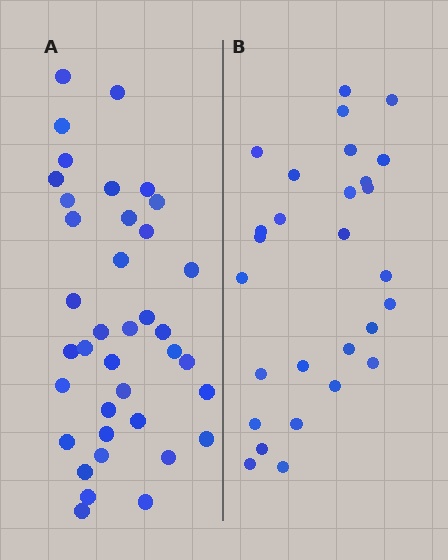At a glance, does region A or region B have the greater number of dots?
Region A (the left region) has more dots.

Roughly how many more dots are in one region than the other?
Region A has roughly 10 or so more dots than region B.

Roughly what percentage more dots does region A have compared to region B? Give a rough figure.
About 35% more.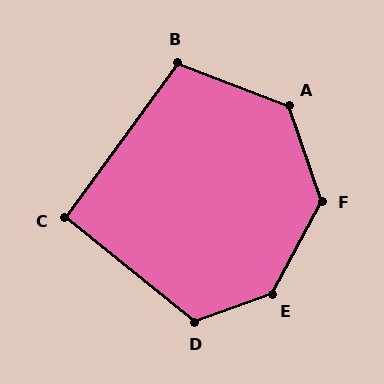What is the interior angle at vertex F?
Approximately 133 degrees (obtuse).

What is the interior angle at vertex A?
Approximately 130 degrees (obtuse).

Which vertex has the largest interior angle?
E, at approximately 138 degrees.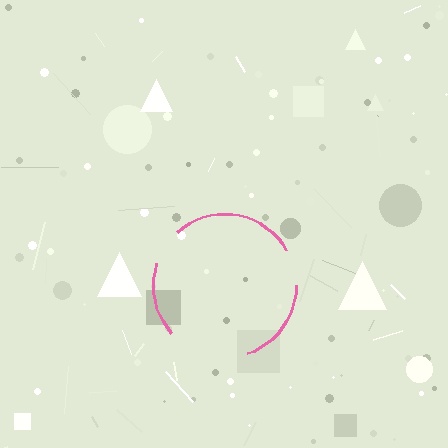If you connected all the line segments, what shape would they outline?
They would outline a circle.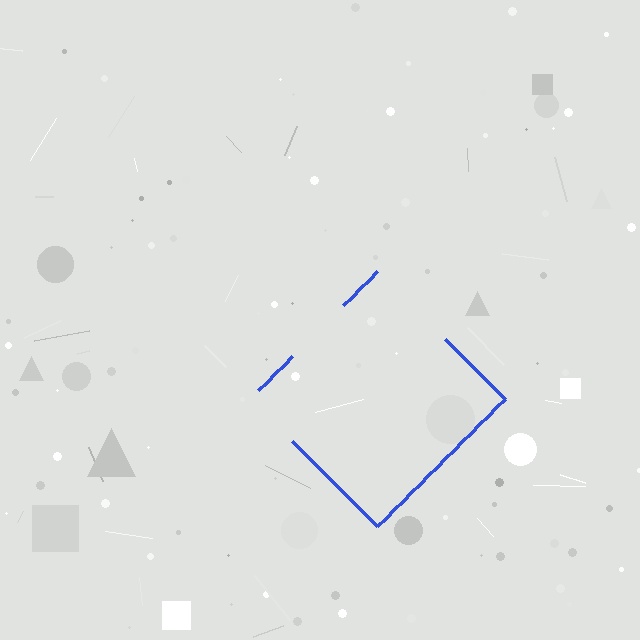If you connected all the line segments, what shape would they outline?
They would outline a diamond.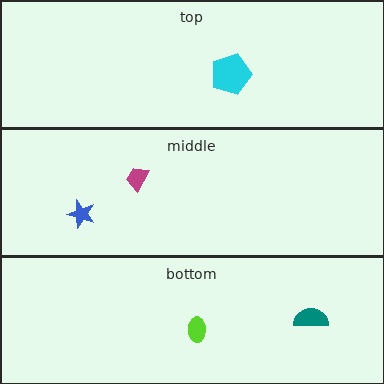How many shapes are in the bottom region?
2.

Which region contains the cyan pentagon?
The top region.